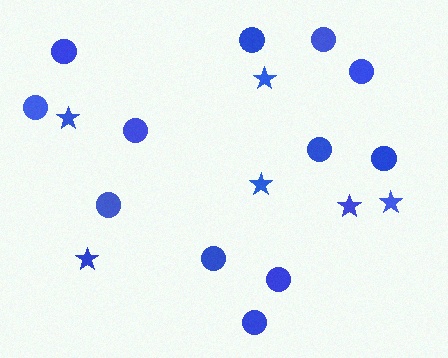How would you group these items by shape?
There are 2 groups: one group of stars (6) and one group of circles (12).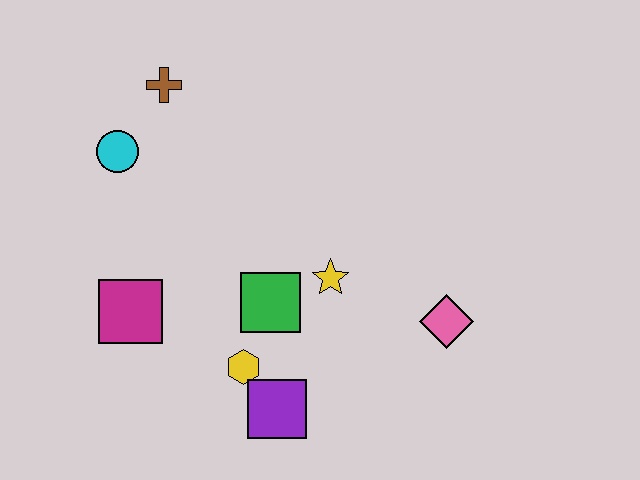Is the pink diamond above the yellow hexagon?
Yes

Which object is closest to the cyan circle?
The brown cross is closest to the cyan circle.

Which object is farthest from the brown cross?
The pink diamond is farthest from the brown cross.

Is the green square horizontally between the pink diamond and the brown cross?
Yes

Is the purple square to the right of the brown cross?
Yes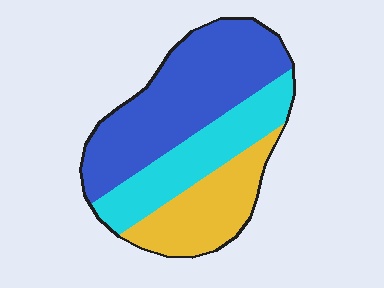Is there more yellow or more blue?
Blue.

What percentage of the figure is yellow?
Yellow covers 25% of the figure.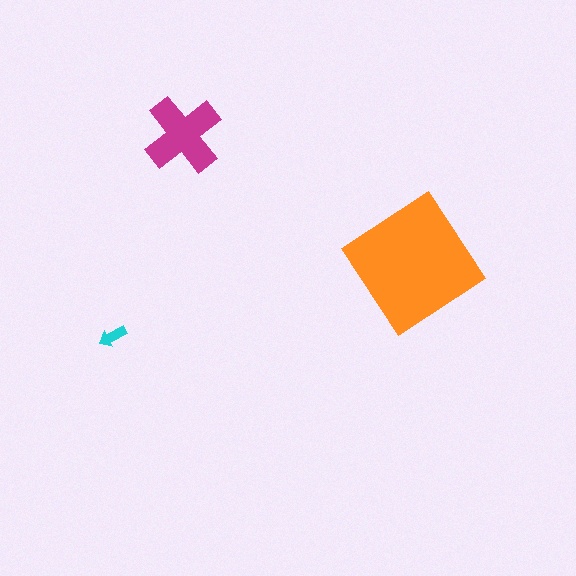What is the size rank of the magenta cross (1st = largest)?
2nd.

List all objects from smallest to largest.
The cyan arrow, the magenta cross, the orange diamond.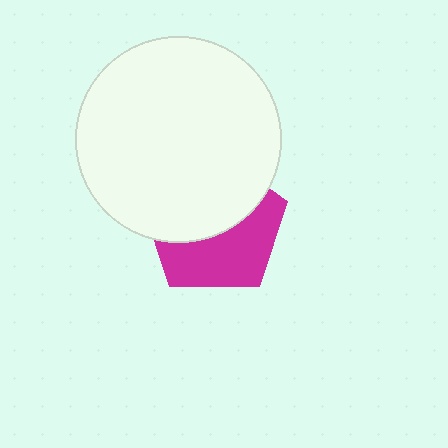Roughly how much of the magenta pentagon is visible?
About half of it is visible (roughly 48%).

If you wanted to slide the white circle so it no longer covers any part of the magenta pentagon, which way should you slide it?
Slide it up — that is the most direct way to separate the two shapes.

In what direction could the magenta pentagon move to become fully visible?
The magenta pentagon could move down. That would shift it out from behind the white circle entirely.